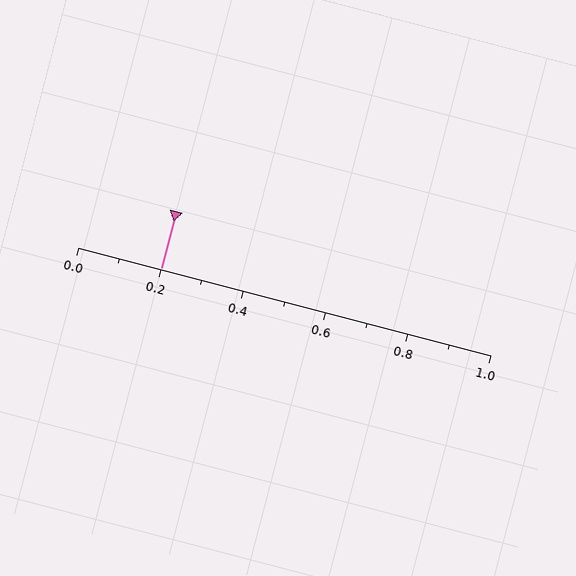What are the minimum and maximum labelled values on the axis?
The axis runs from 0.0 to 1.0.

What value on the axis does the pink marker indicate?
The marker indicates approximately 0.2.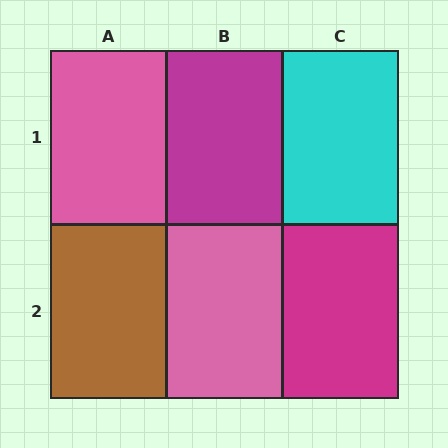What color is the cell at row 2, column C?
Magenta.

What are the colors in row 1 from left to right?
Pink, magenta, cyan.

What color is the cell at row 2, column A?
Brown.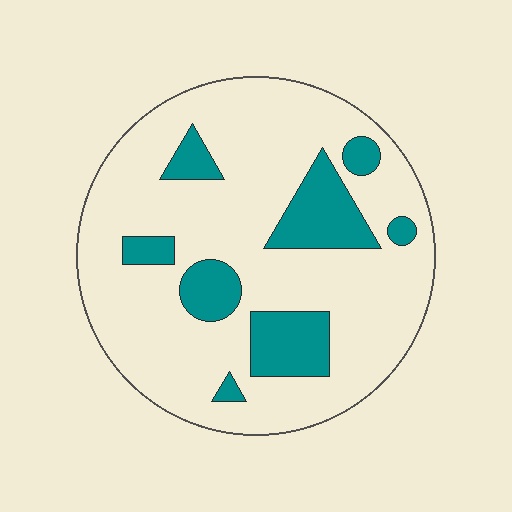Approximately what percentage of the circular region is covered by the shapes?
Approximately 20%.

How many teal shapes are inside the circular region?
8.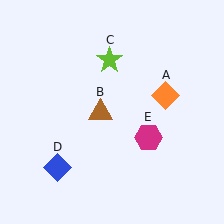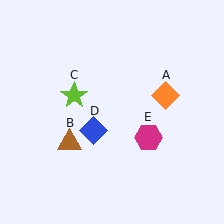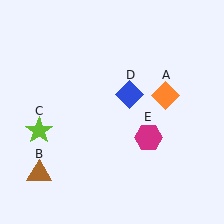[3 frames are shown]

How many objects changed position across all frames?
3 objects changed position: brown triangle (object B), lime star (object C), blue diamond (object D).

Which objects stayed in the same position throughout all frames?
Orange diamond (object A) and magenta hexagon (object E) remained stationary.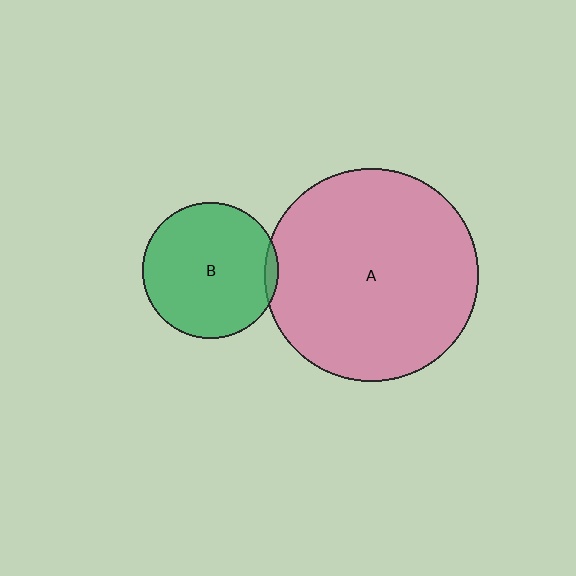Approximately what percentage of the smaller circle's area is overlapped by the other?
Approximately 5%.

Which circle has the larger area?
Circle A (pink).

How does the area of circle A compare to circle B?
Approximately 2.5 times.